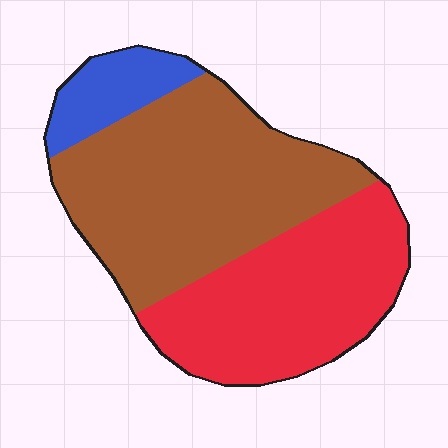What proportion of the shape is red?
Red takes up between a quarter and a half of the shape.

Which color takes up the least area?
Blue, at roughly 10%.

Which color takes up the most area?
Brown, at roughly 50%.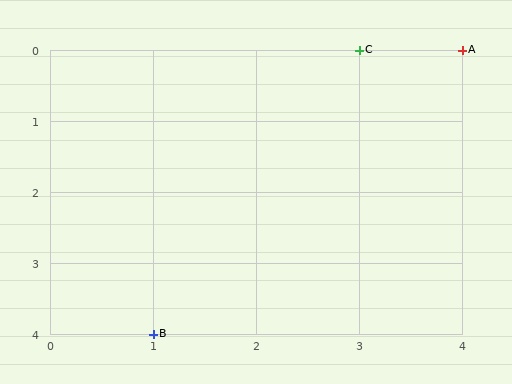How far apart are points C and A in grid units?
Points C and A are 1 column apart.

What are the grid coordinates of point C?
Point C is at grid coordinates (3, 0).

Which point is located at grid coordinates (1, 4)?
Point B is at (1, 4).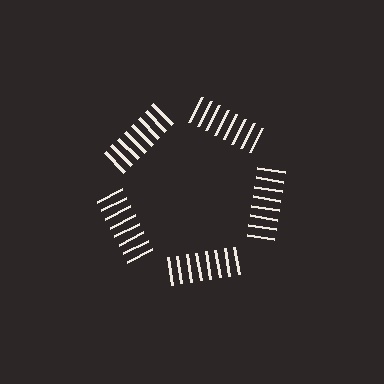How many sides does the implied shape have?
5 sides — the line-ends trace a pentagon.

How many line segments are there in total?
40 — 8 along each of the 5 edges.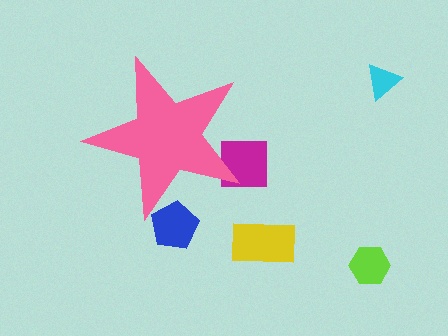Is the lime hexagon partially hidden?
No, the lime hexagon is fully visible.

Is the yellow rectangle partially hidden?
No, the yellow rectangle is fully visible.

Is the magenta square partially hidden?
Yes, the magenta square is partially hidden behind the pink star.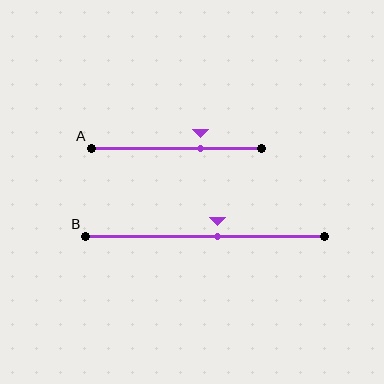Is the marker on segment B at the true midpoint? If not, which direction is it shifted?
No, the marker on segment B is shifted to the right by about 5% of the segment length.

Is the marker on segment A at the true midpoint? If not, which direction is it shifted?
No, the marker on segment A is shifted to the right by about 14% of the segment length.